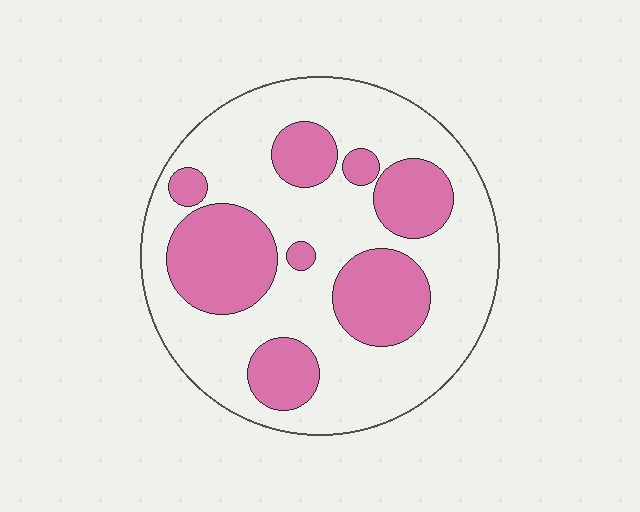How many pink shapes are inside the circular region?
8.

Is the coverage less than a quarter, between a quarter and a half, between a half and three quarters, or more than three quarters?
Between a quarter and a half.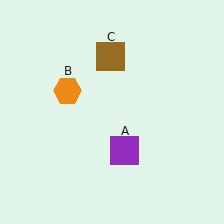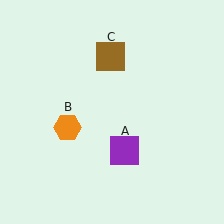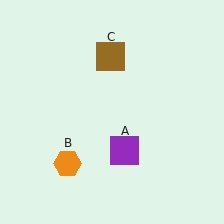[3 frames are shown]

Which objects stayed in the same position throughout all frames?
Purple square (object A) and brown square (object C) remained stationary.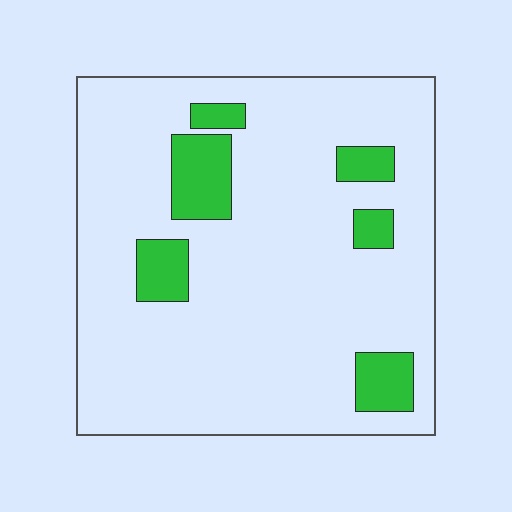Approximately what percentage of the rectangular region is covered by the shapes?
Approximately 15%.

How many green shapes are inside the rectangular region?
6.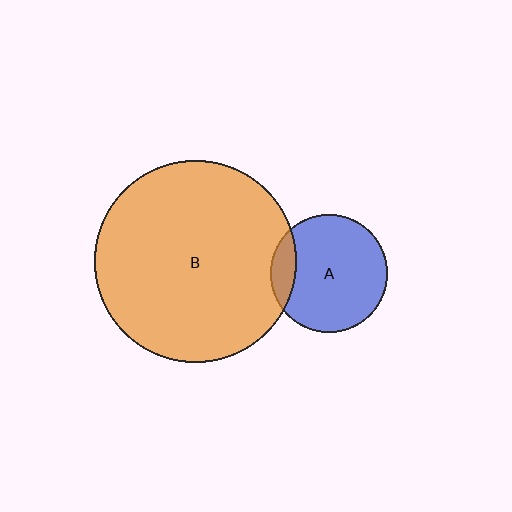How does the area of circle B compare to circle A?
Approximately 3.0 times.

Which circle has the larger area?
Circle B (orange).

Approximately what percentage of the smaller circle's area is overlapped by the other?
Approximately 15%.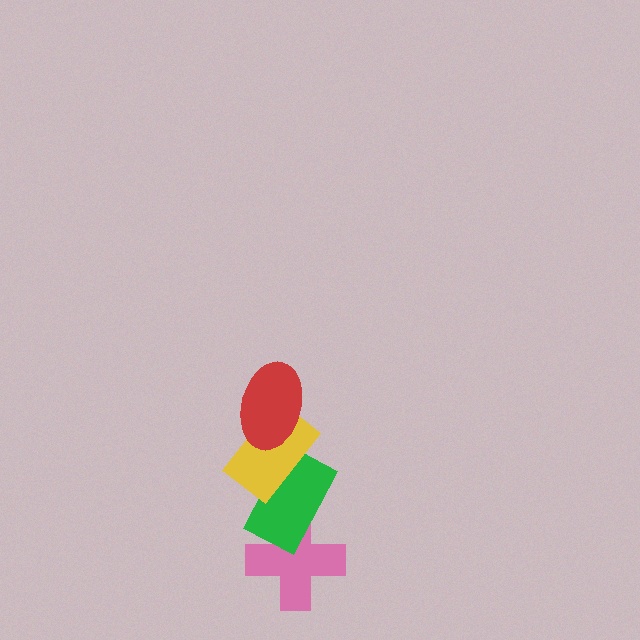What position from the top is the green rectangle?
The green rectangle is 3rd from the top.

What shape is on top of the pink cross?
The green rectangle is on top of the pink cross.